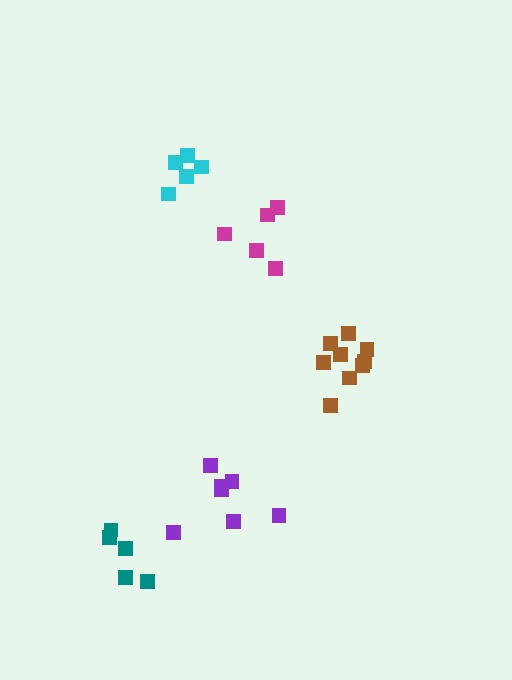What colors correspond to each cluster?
The clusters are colored: brown, teal, purple, magenta, cyan.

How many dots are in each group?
Group 1: 9 dots, Group 2: 5 dots, Group 3: 7 dots, Group 4: 5 dots, Group 5: 5 dots (31 total).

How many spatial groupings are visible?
There are 5 spatial groupings.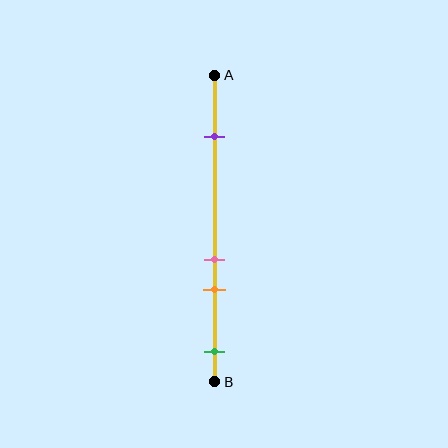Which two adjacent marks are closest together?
The pink and orange marks are the closest adjacent pair.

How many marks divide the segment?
There are 4 marks dividing the segment.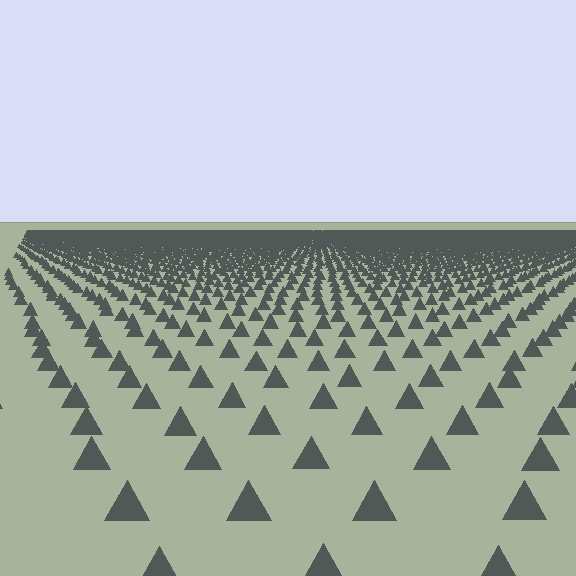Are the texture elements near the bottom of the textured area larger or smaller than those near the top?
Larger. Near the bottom, elements are closer to the viewer and appear at a bigger on-screen size.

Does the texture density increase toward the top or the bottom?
Density increases toward the top.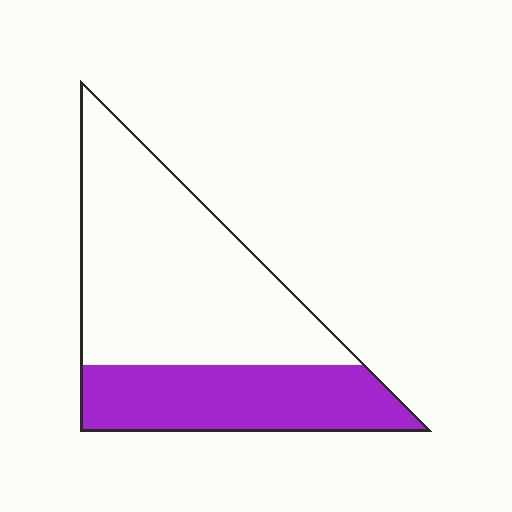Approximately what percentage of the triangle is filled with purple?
Approximately 35%.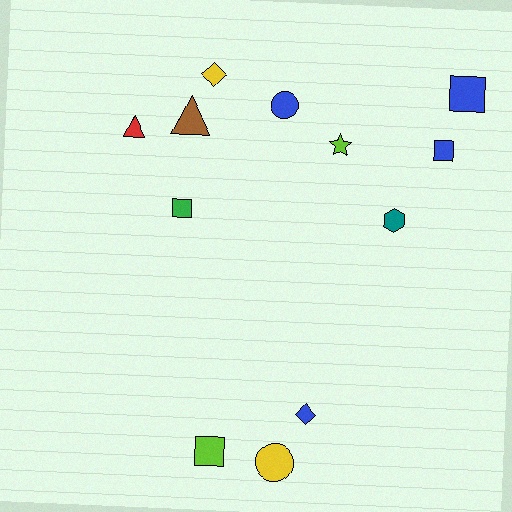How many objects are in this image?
There are 12 objects.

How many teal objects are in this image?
There is 1 teal object.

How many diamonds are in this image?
There are 2 diamonds.